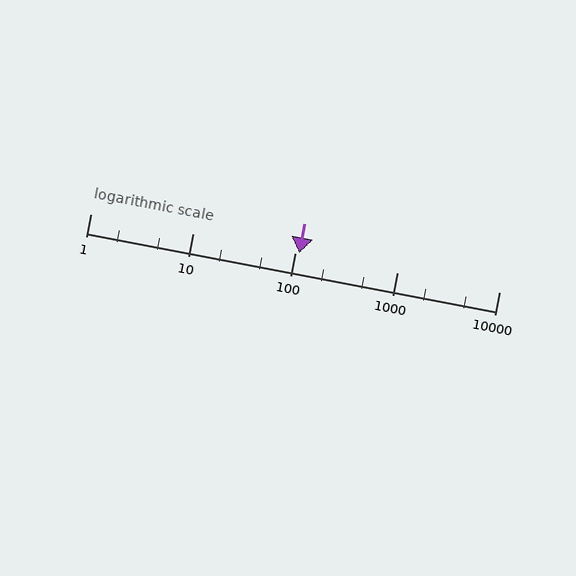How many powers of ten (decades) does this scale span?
The scale spans 4 decades, from 1 to 10000.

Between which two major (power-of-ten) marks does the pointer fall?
The pointer is between 100 and 1000.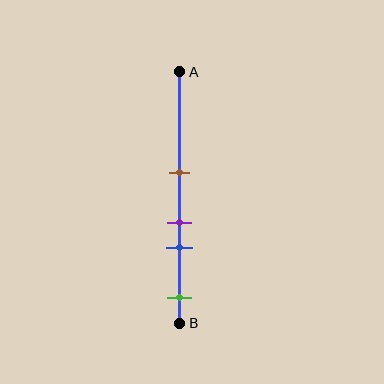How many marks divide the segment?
There are 4 marks dividing the segment.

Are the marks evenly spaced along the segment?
No, the marks are not evenly spaced.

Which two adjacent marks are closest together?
The purple and blue marks are the closest adjacent pair.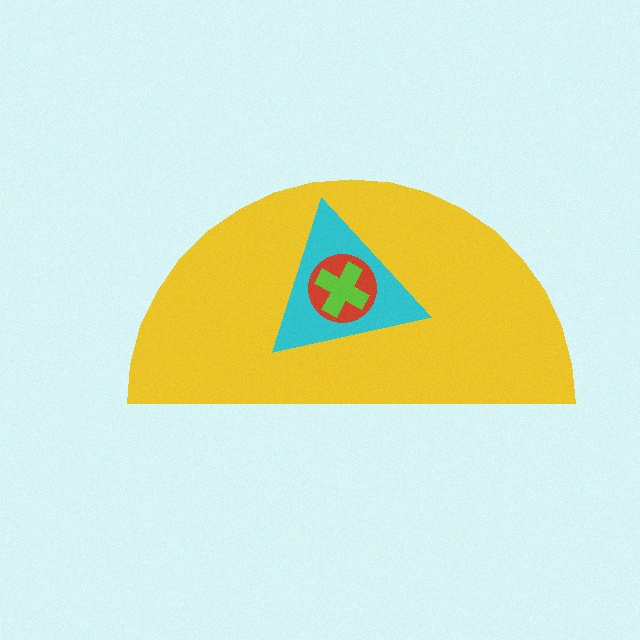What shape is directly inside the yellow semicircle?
The cyan triangle.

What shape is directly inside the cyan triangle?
The red circle.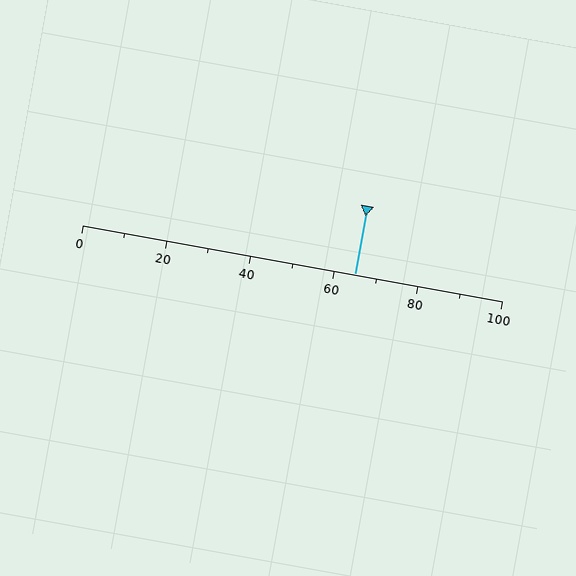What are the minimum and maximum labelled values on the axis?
The axis runs from 0 to 100.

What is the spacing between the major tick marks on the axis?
The major ticks are spaced 20 apart.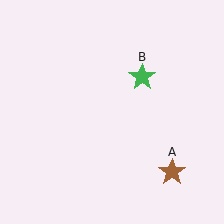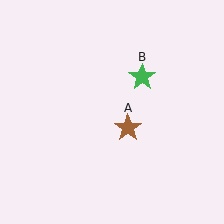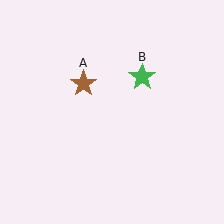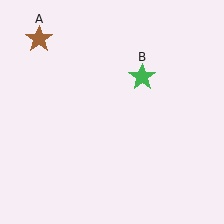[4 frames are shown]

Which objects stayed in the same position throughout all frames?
Green star (object B) remained stationary.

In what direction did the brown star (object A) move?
The brown star (object A) moved up and to the left.